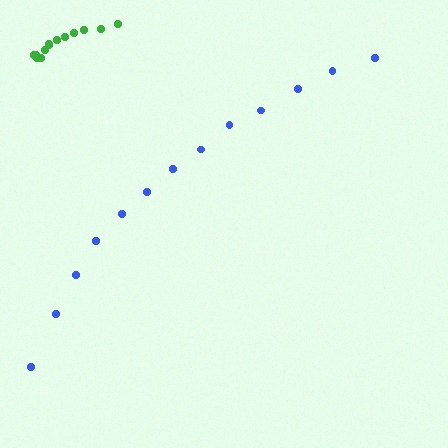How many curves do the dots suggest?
There are 2 distinct paths.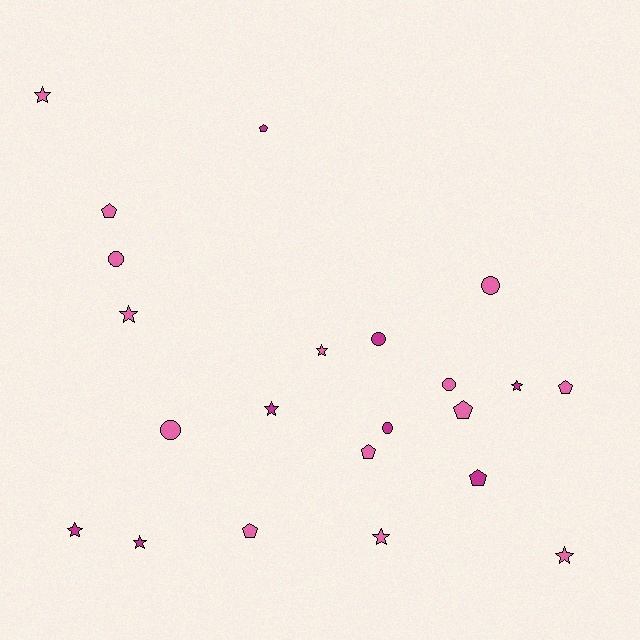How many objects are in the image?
There are 22 objects.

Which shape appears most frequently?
Star, with 9 objects.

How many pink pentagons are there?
There are 5 pink pentagons.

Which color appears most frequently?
Pink, with 14 objects.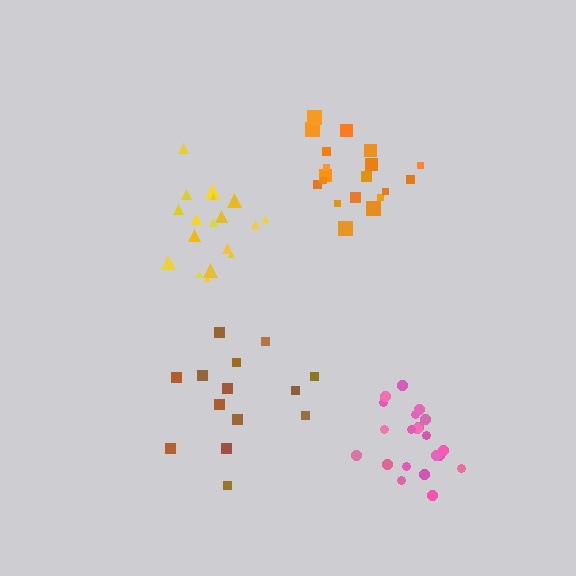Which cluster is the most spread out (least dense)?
Brown.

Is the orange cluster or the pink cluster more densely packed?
Pink.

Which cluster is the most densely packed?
Yellow.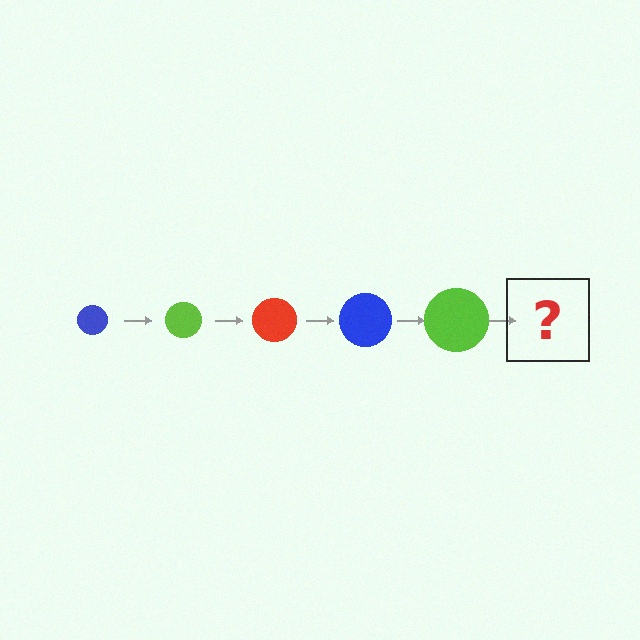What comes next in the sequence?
The next element should be a red circle, larger than the previous one.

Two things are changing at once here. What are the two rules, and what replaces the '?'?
The two rules are that the circle grows larger each step and the color cycles through blue, lime, and red. The '?' should be a red circle, larger than the previous one.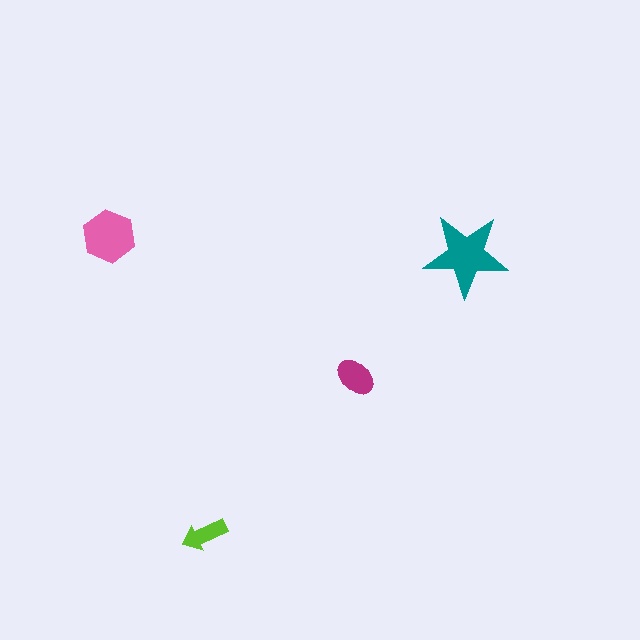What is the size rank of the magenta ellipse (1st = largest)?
3rd.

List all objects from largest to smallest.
The teal star, the pink hexagon, the magenta ellipse, the lime arrow.